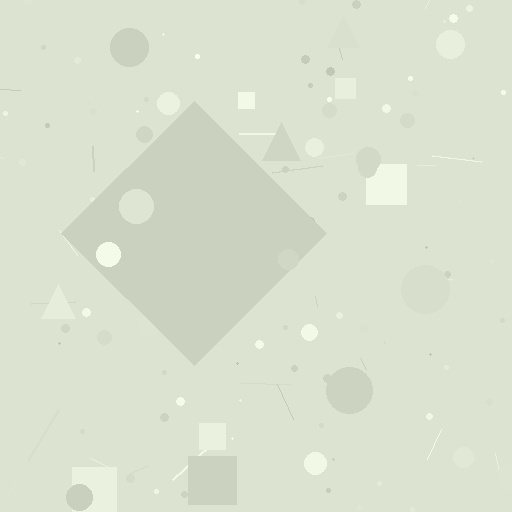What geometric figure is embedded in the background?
A diamond is embedded in the background.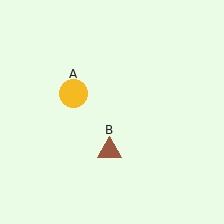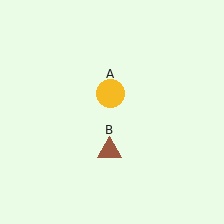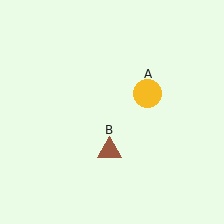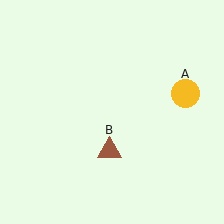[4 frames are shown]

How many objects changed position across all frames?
1 object changed position: yellow circle (object A).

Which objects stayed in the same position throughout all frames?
Brown triangle (object B) remained stationary.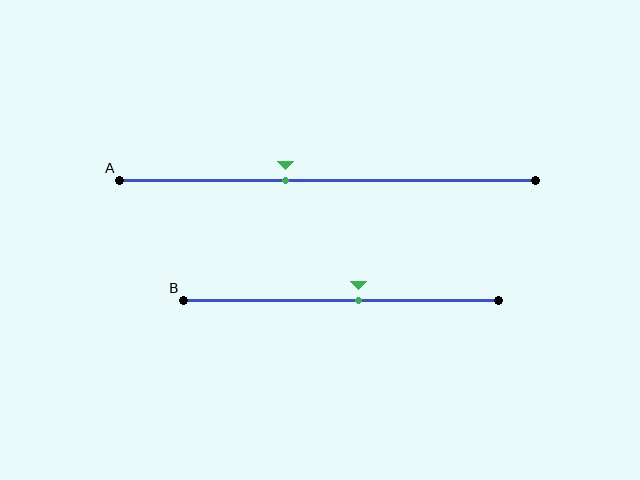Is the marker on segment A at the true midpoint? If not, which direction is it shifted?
No, the marker on segment A is shifted to the left by about 10% of the segment length.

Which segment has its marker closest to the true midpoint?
Segment B has its marker closest to the true midpoint.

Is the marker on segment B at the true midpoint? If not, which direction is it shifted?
No, the marker on segment B is shifted to the right by about 6% of the segment length.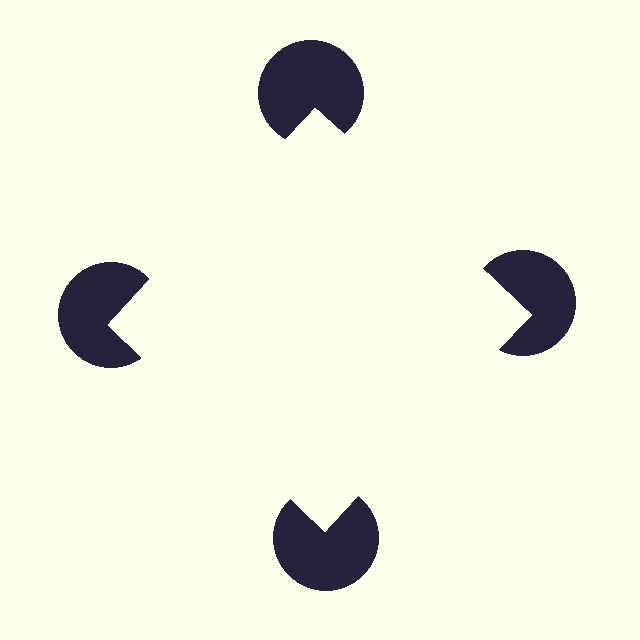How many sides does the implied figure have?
4 sides.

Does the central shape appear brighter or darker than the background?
It typically appears slightly brighter than the background, even though no actual brightness change is drawn.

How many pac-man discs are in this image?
There are 4 — one at each vertex of the illusory square.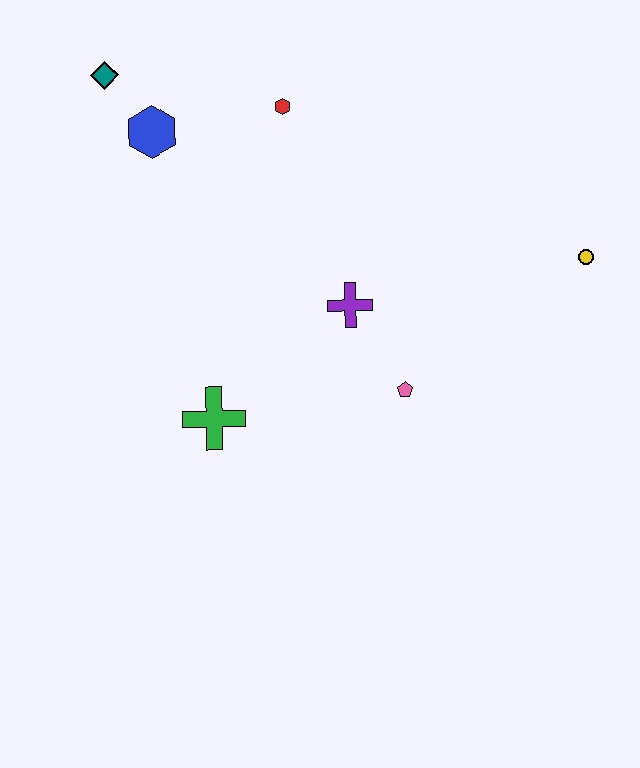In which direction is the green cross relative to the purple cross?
The green cross is to the left of the purple cross.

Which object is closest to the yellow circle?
The pink pentagon is closest to the yellow circle.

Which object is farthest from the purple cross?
The teal diamond is farthest from the purple cross.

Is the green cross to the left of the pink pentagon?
Yes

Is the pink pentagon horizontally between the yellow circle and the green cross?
Yes